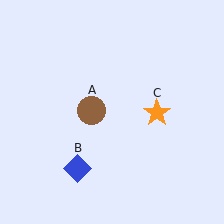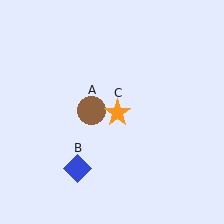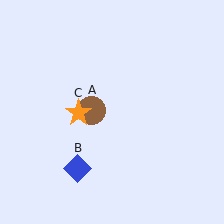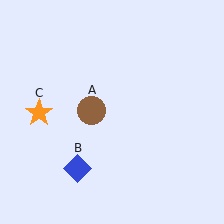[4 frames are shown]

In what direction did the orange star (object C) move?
The orange star (object C) moved left.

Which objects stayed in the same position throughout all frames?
Brown circle (object A) and blue diamond (object B) remained stationary.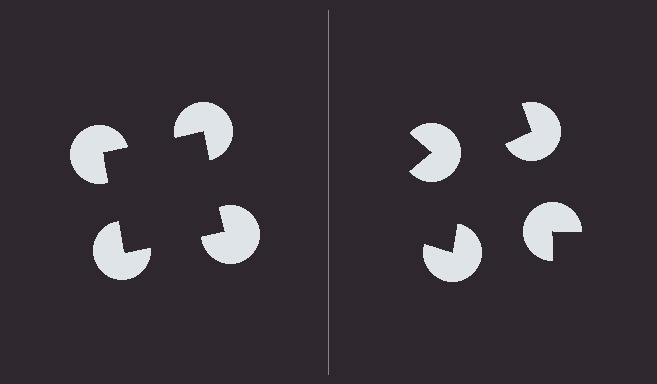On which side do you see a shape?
An illusory square appears on the left side. On the right side the wedge cuts are rotated, so no coherent shape forms.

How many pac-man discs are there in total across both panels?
8 — 4 on each side.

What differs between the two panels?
The pac-man discs are positioned identically on both sides; only the wedge orientations differ. On the left they align to a square; on the right they are misaligned.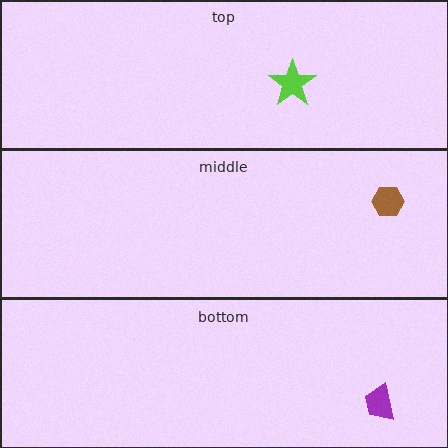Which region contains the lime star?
The top region.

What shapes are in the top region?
The lime star.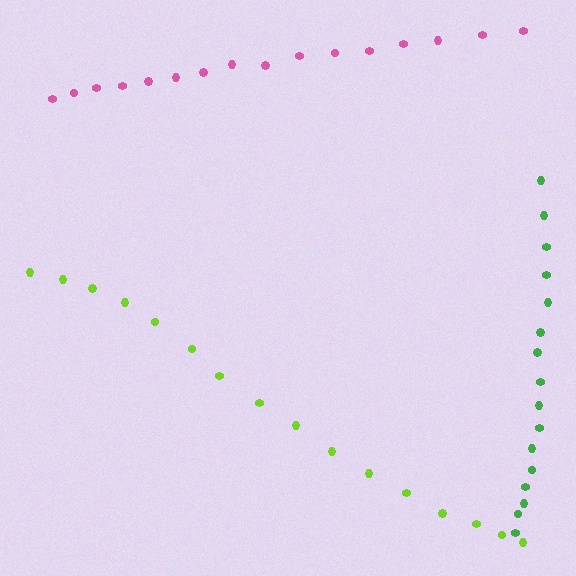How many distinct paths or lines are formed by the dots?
There are 3 distinct paths.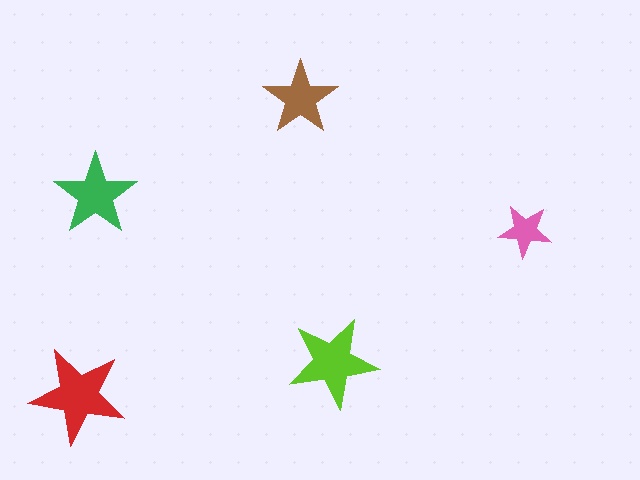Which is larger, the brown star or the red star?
The red one.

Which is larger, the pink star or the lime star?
The lime one.